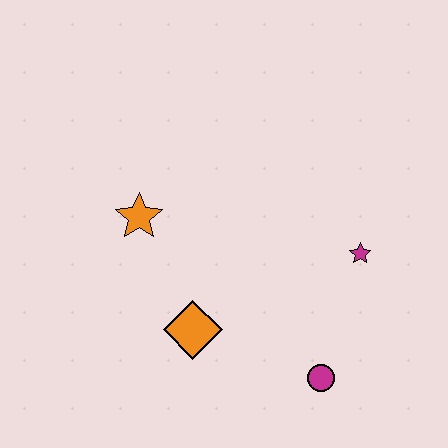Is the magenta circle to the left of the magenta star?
Yes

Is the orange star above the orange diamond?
Yes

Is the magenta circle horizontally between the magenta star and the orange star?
Yes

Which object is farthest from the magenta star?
The orange star is farthest from the magenta star.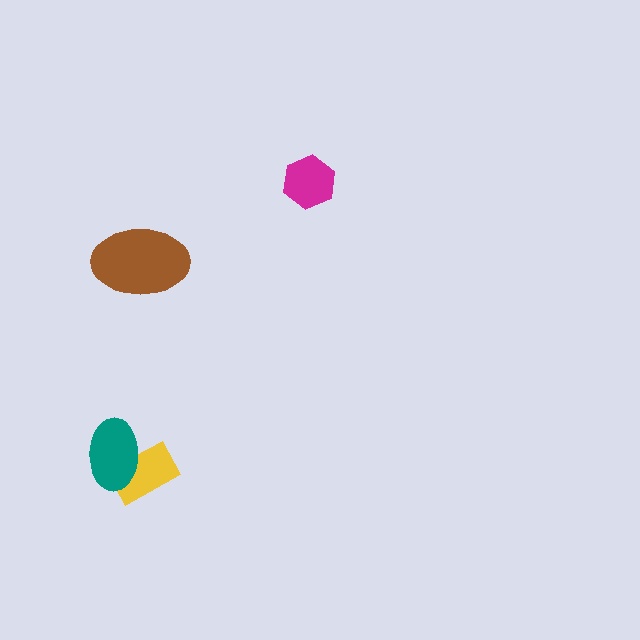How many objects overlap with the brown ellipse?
0 objects overlap with the brown ellipse.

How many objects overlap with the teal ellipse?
1 object overlaps with the teal ellipse.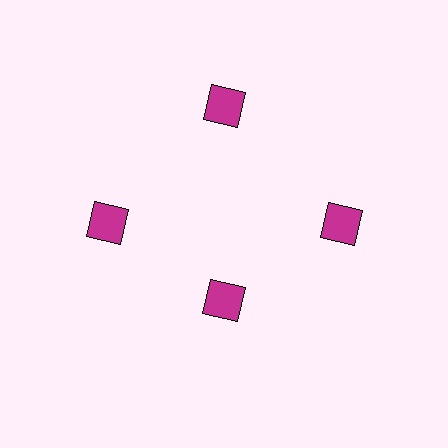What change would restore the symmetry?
The symmetry would be restored by moving it outward, back onto the ring so that all 4 squares sit at equal angles and equal distance from the center.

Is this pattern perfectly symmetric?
No. The 4 magenta squares are arranged in a ring, but one element near the 6 o'clock position is pulled inward toward the center, breaking the 4-fold rotational symmetry.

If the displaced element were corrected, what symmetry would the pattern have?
It would have 4-fold rotational symmetry — the pattern would map onto itself every 90 degrees.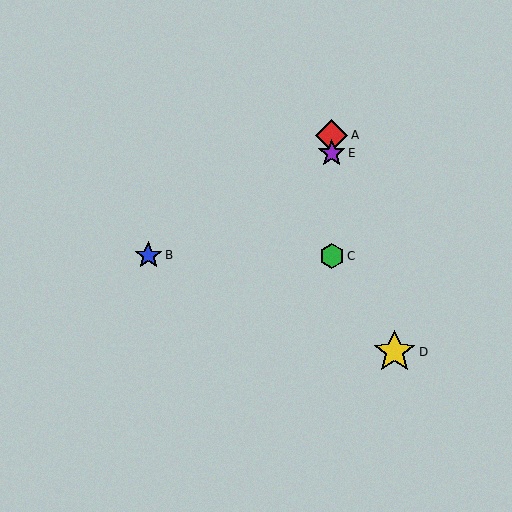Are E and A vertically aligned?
Yes, both are at x≈332.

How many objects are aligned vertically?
3 objects (A, C, E) are aligned vertically.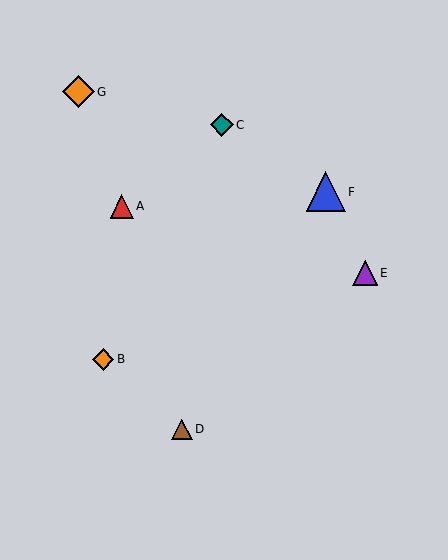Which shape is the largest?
The blue triangle (labeled F) is the largest.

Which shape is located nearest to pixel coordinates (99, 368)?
The orange diamond (labeled B) at (103, 360) is nearest to that location.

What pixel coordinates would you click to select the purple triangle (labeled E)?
Click at (365, 273) to select the purple triangle E.